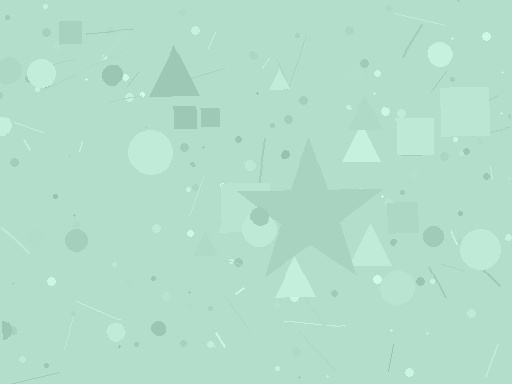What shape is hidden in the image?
A star is hidden in the image.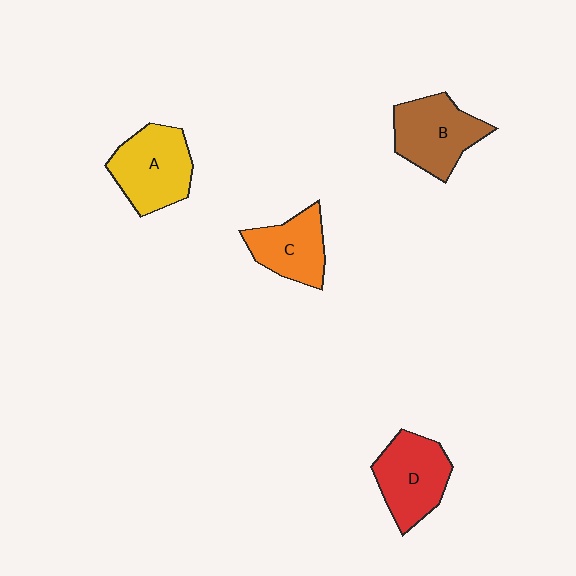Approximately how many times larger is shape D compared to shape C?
Approximately 1.2 times.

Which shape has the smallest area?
Shape C (orange).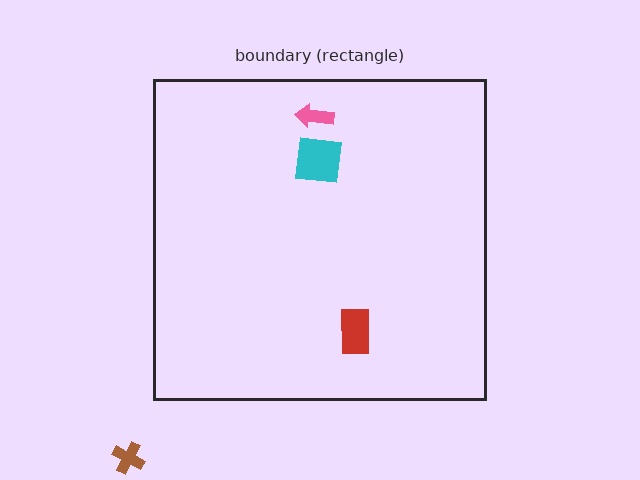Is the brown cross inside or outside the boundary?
Outside.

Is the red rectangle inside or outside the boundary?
Inside.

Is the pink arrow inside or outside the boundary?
Inside.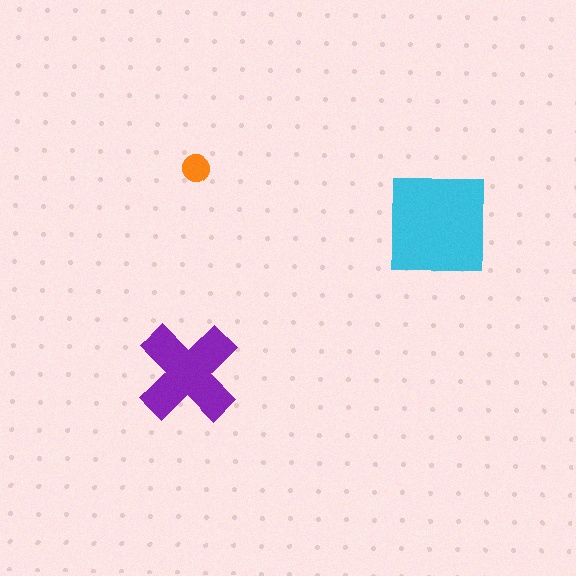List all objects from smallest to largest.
The orange circle, the purple cross, the cyan square.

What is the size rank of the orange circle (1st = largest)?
3rd.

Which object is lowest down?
The purple cross is bottommost.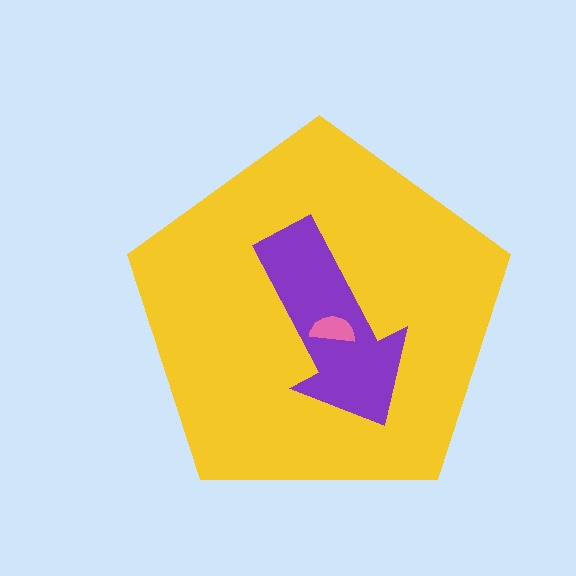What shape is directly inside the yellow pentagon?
The purple arrow.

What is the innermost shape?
The pink semicircle.